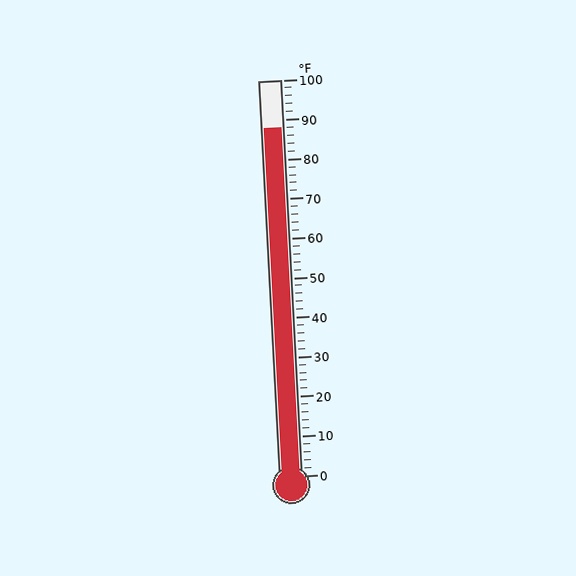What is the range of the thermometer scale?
The thermometer scale ranges from 0°F to 100°F.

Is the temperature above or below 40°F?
The temperature is above 40°F.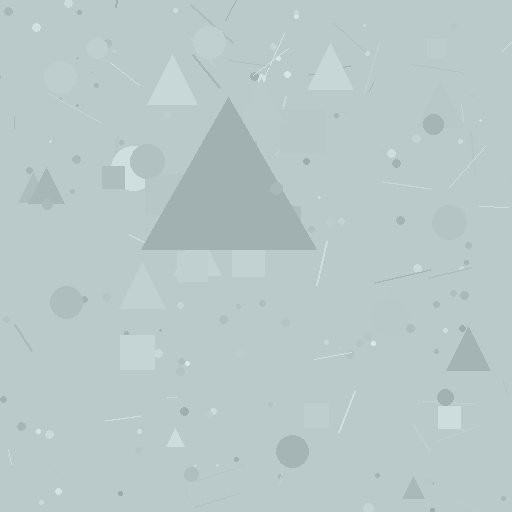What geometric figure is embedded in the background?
A triangle is embedded in the background.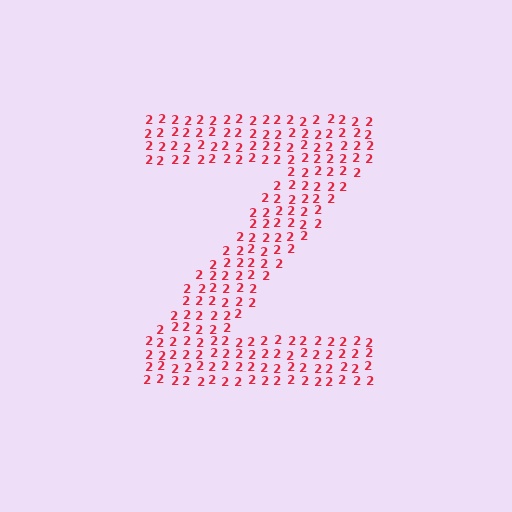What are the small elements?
The small elements are digit 2's.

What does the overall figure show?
The overall figure shows the letter Z.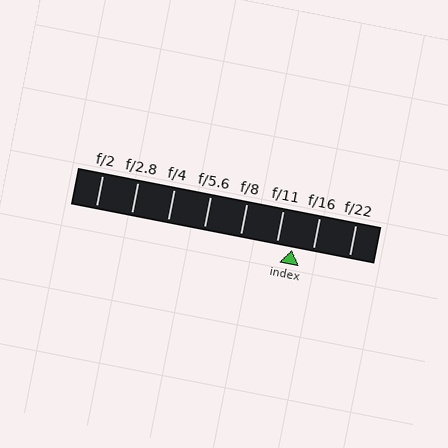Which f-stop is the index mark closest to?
The index mark is closest to f/11.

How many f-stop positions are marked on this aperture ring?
There are 8 f-stop positions marked.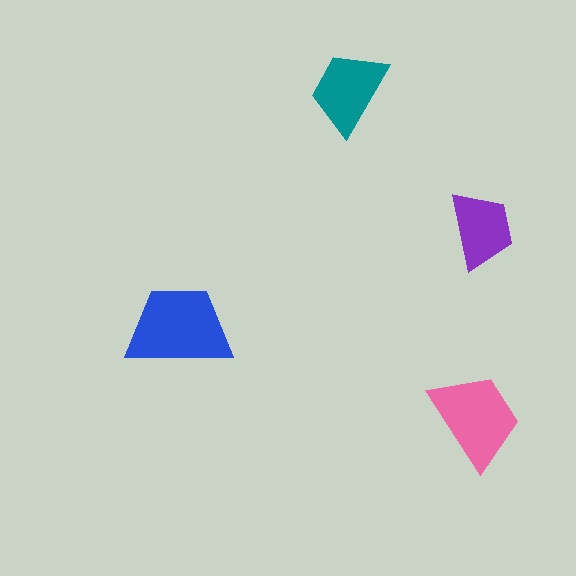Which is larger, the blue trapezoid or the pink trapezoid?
The blue one.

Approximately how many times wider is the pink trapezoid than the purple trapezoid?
About 1.5 times wider.